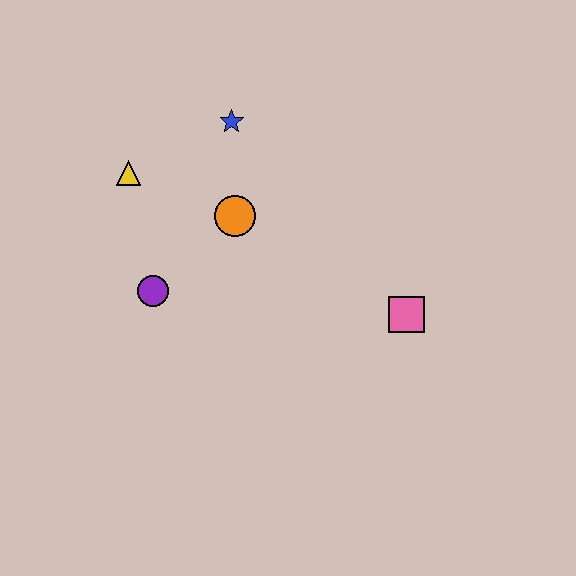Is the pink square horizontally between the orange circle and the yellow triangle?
No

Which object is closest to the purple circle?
The orange circle is closest to the purple circle.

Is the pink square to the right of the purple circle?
Yes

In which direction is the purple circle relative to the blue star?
The purple circle is below the blue star.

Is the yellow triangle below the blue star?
Yes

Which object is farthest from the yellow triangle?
The pink square is farthest from the yellow triangle.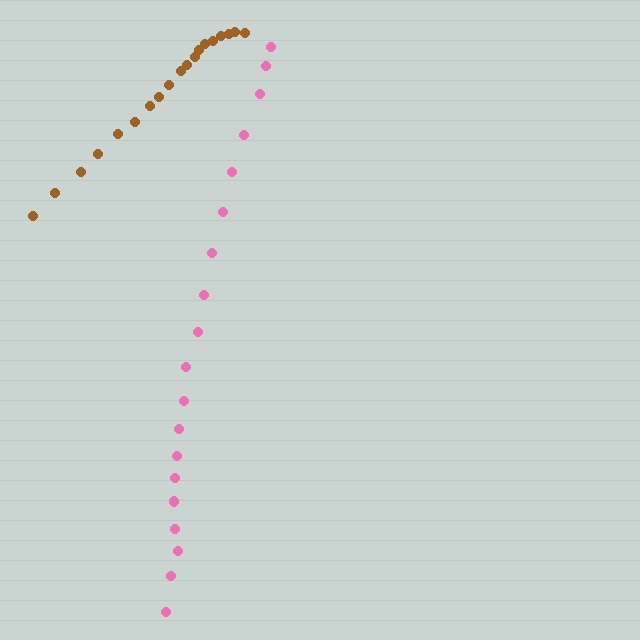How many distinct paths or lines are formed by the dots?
There are 2 distinct paths.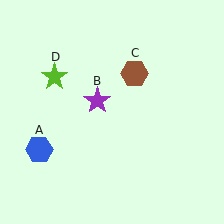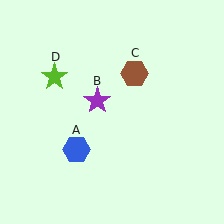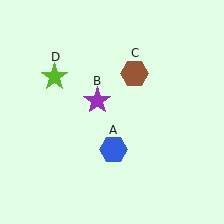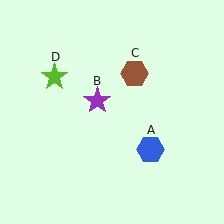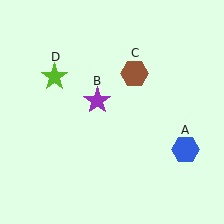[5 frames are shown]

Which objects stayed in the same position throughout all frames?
Purple star (object B) and brown hexagon (object C) and lime star (object D) remained stationary.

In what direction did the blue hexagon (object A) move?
The blue hexagon (object A) moved right.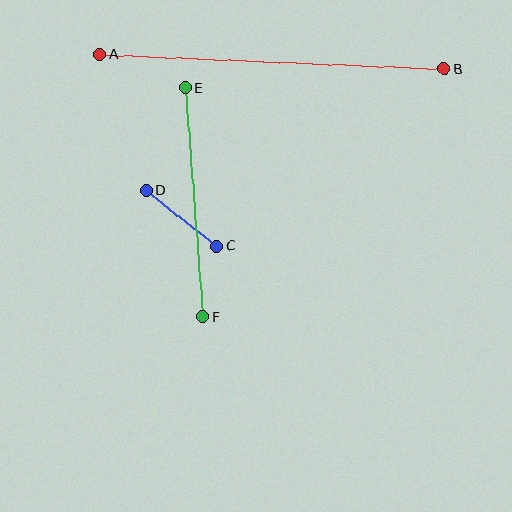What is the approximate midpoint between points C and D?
The midpoint is at approximately (181, 218) pixels.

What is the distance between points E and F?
The distance is approximately 229 pixels.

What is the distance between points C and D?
The distance is approximately 90 pixels.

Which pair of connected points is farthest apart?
Points A and B are farthest apart.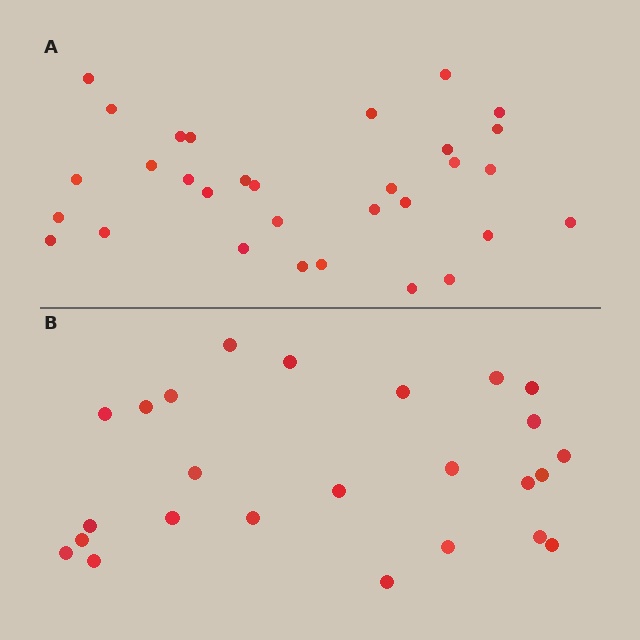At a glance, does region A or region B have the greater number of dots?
Region A (the top region) has more dots.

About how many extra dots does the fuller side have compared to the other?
Region A has about 6 more dots than region B.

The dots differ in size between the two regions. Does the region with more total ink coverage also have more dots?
No. Region B has more total ink coverage because its dots are larger, but region A actually contains more individual dots. Total area can be misleading — the number of items is what matters here.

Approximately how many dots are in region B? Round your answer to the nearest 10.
About 20 dots. (The exact count is 25, which rounds to 20.)